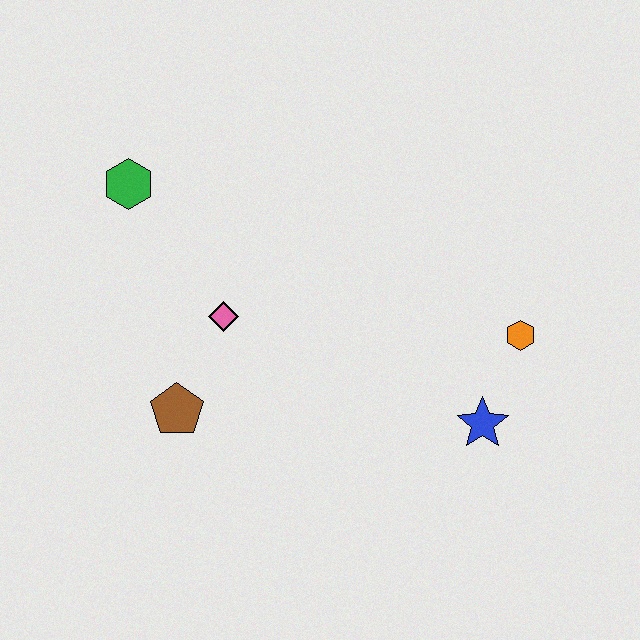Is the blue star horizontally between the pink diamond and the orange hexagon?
Yes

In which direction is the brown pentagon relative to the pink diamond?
The brown pentagon is below the pink diamond.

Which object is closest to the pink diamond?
The brown pentagon is closest to the pink diamond.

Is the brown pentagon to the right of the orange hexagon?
No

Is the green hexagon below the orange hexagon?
No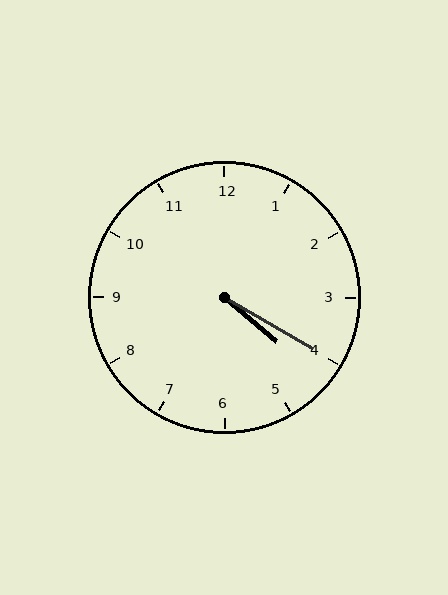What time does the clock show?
4:20.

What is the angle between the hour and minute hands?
Approximately 10 degrees.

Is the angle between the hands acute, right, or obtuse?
It is acute.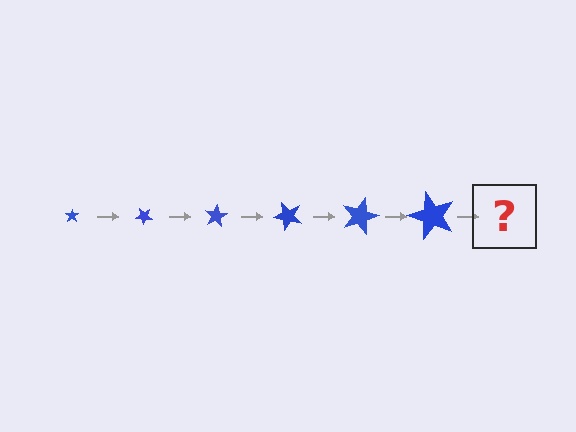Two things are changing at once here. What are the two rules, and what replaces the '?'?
The two rules are that the star grows larger each step and it rotates 40 degrees each step. The '?' should be a star, larger than the previous one and rotated 240 degrees from the start.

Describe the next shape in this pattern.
It should be a star, larger than the previous one and rotated 240 degrees from the start.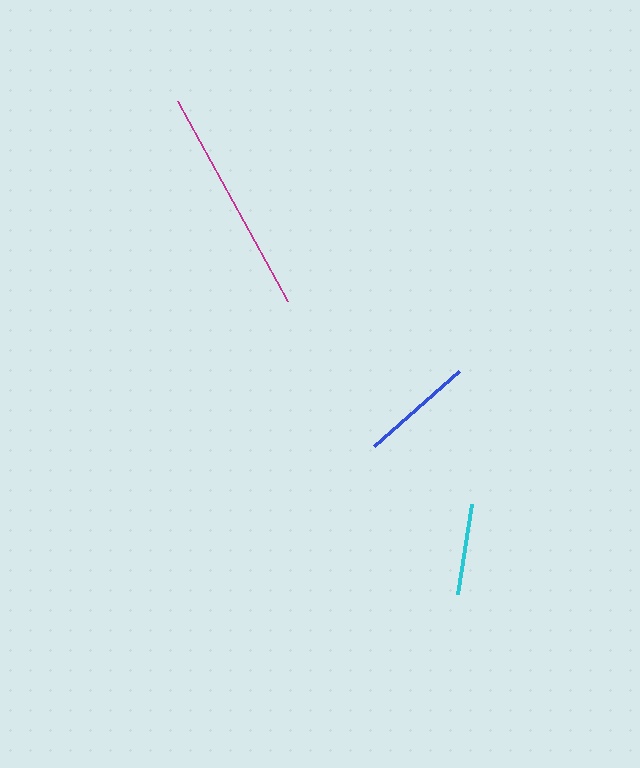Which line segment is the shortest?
The cyan line is the shortest at approximately 91 pixels.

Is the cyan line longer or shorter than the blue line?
The blue line is longer than the cyan line.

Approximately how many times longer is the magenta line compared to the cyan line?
The magenta line is approximately 2.5 times the length of the cyan line.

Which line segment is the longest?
The magenta line is the longest at approximately 228 pixels.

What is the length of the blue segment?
The blue segment is approximately 114 pixels long.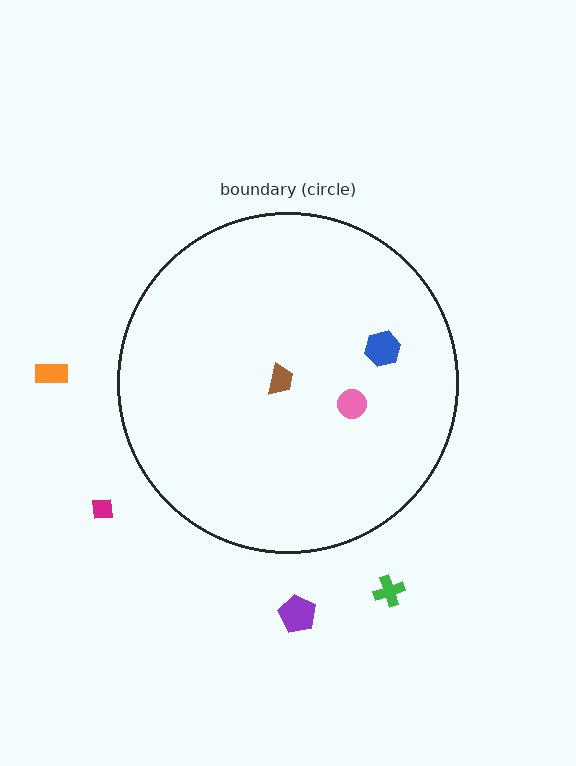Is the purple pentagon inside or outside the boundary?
Outside.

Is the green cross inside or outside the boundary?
Outside.